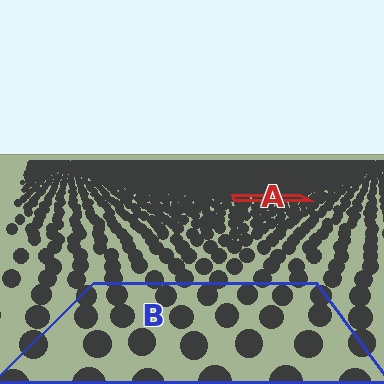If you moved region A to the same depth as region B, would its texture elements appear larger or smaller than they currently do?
They would appear larger. At a closer depth, the same texture elements are projected at a bigger on-screen size.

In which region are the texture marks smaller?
The texture marks are smaller in region A, because it is farther away.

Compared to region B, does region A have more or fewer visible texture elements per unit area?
Region A has more texture elements per unit area — they are packed more densely because it is farther away.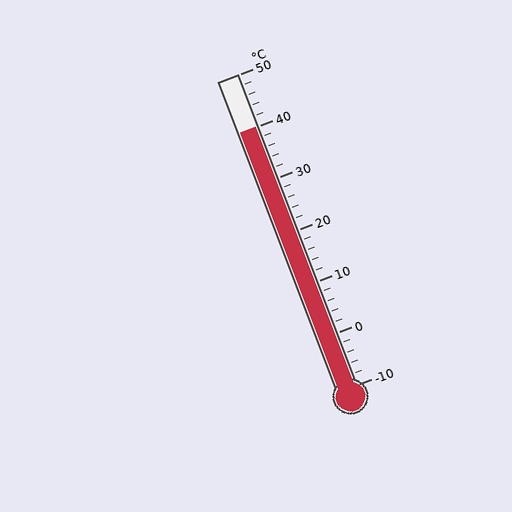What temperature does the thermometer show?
The thermometer shows approximately 40°C.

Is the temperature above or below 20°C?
The temperature is above 20°C.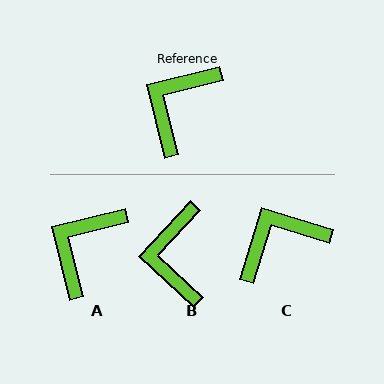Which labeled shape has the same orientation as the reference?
A.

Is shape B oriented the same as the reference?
No, it is off by about 33 degrees.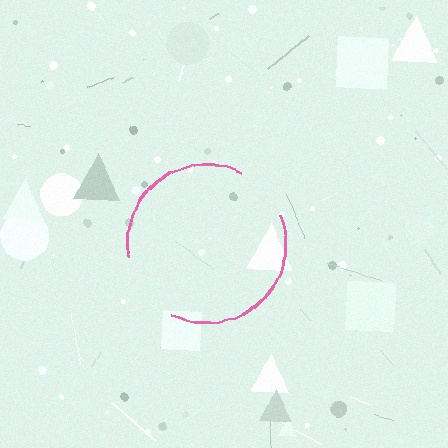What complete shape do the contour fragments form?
The contour fragments form a circle.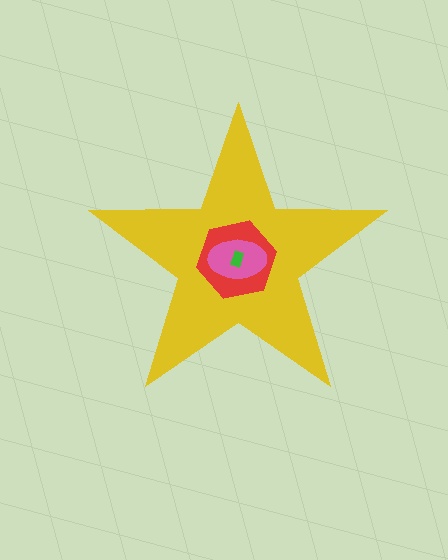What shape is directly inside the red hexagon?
The pink ellipse.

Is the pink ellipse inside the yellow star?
Yes.